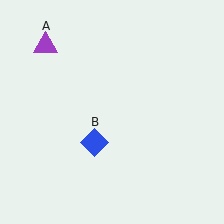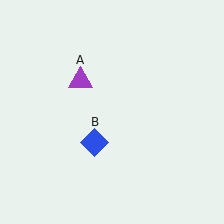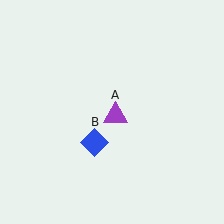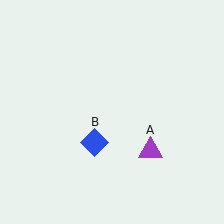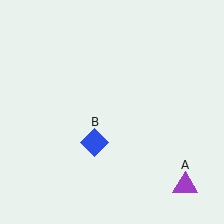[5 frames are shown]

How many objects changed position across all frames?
1 object changed position: purple triangle (object A).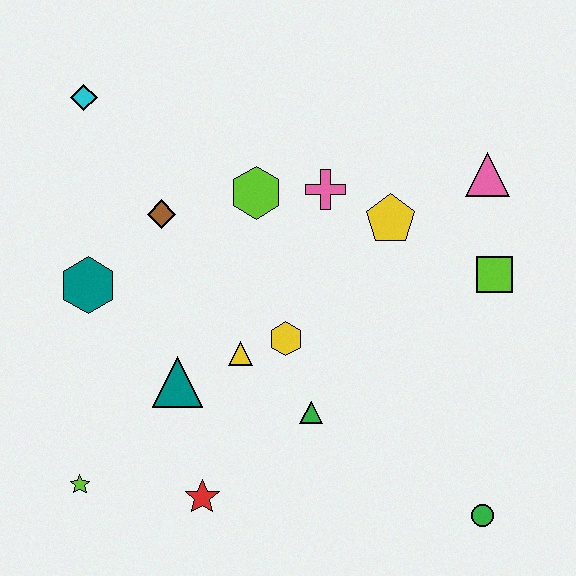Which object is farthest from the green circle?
The cyan diamond is farthest from the green circle.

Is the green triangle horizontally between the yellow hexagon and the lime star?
No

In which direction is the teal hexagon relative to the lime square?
The teal hexagon is to the left of the lime square.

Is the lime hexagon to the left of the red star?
No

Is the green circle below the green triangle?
Yes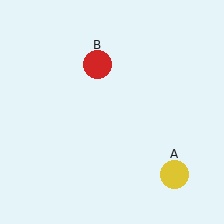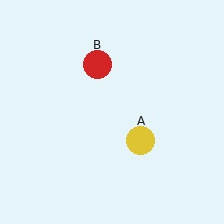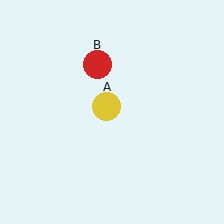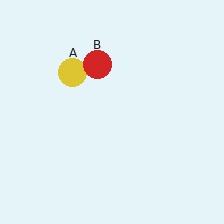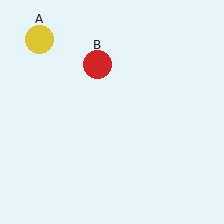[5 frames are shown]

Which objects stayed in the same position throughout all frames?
Red circle (object B) remained stationary.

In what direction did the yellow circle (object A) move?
The yellow circle (object A) moved up and to the left.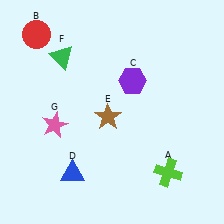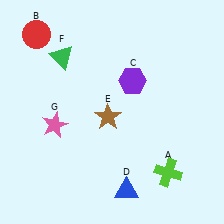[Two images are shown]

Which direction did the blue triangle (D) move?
The blue triangle (D) moved right.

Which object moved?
The blue triangle (D) moved right.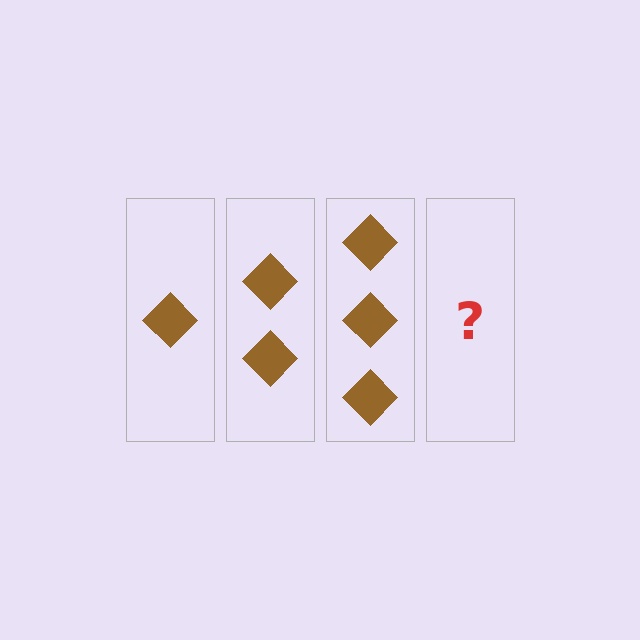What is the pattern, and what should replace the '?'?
The pattern is that each step adds one more diamond. The '?' should be 4 diamonds.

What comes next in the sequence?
The next element should be 4 diamonds.